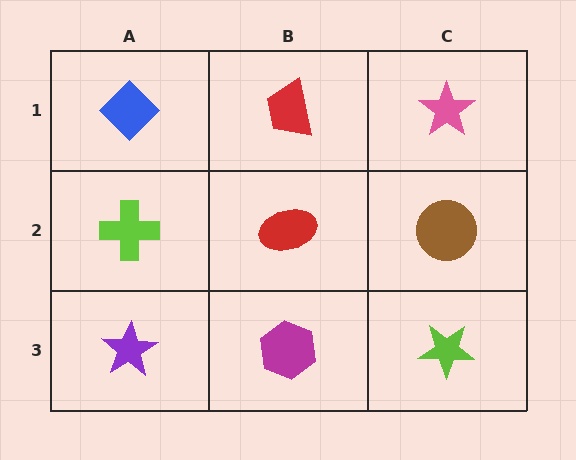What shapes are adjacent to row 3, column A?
A lime cross (row 2, column A), a magenta hexagon (row 3, column B).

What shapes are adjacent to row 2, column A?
A blue diamond (row 1, column A), a purple star (row 3, column A), a red ellipse (row 2, column B).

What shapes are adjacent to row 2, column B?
A red trapezoid (row 1, column B), a magenta hexagon (row 3, column B), a lime cross (row 2, column A), a brown circle (row 2, column C).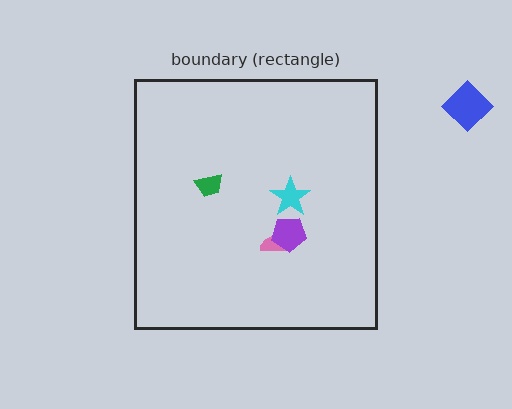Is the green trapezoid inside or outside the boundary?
Inside.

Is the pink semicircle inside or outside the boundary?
Inside.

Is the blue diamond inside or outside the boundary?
Outside.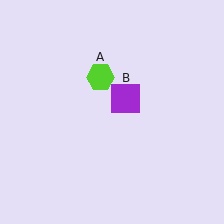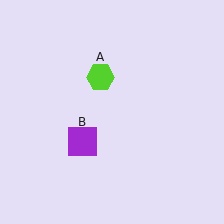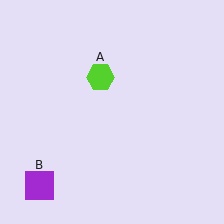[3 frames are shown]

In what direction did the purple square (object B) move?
The purple square (object B) moved down and to the left.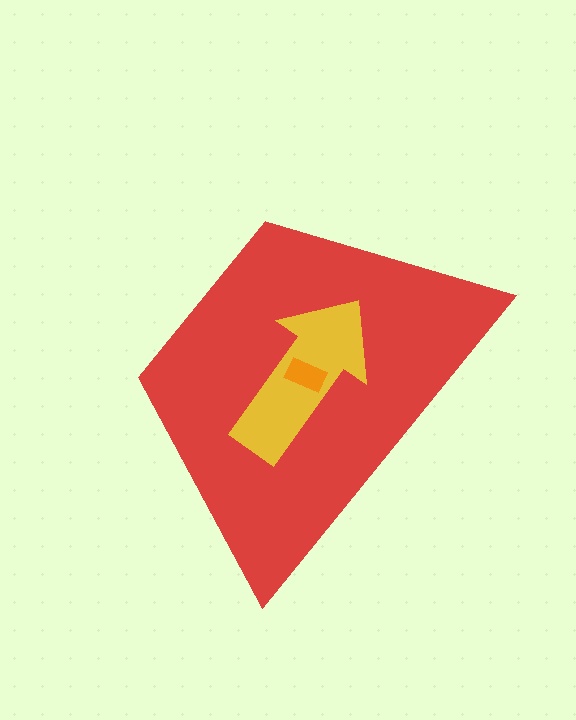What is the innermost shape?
The orange rectangle.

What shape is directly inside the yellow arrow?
The orange rectangle.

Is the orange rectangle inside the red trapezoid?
Yes.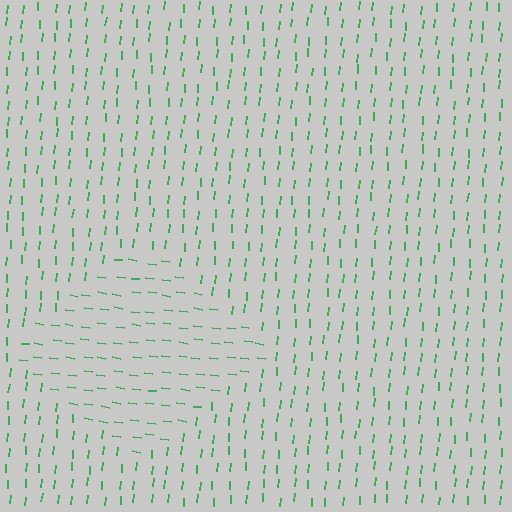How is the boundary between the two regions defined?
The boundary is defined purely by a change in line orientation (approximately 87 degrees difference). All lines are the same color and thickness.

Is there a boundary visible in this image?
Yes, there is a texture boundary formed by a change in line orientation.